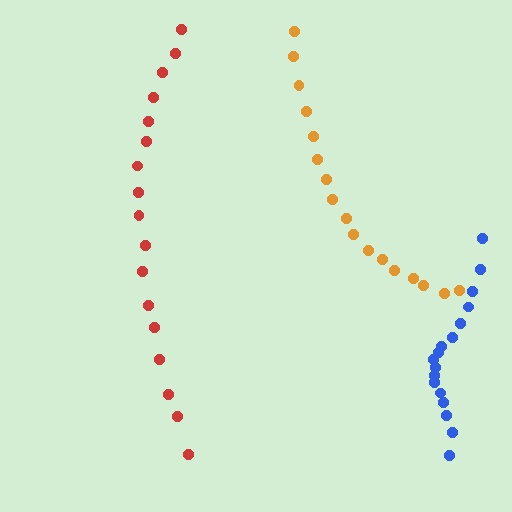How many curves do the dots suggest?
There are 3 distinct paths.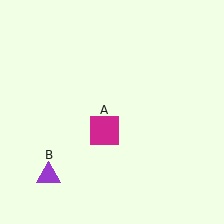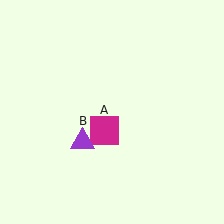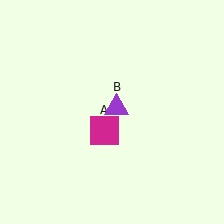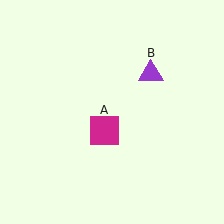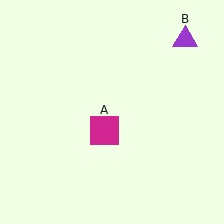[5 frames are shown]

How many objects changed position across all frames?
1 object changed position: purple triangle (object B).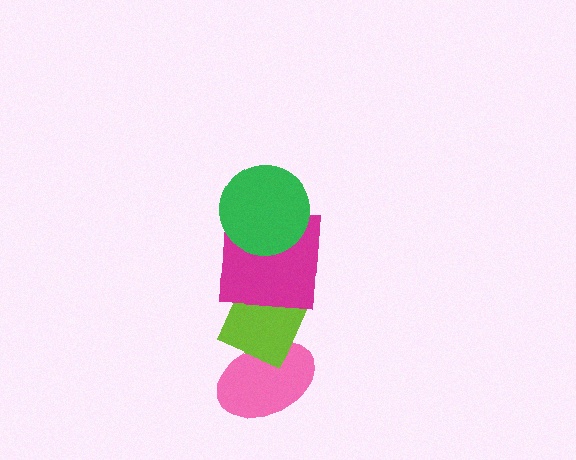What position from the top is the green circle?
The green circle is 1st from the top.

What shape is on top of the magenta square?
The green circle is on top of the magenta square.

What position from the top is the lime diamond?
The lime diamond is 3rd from the top.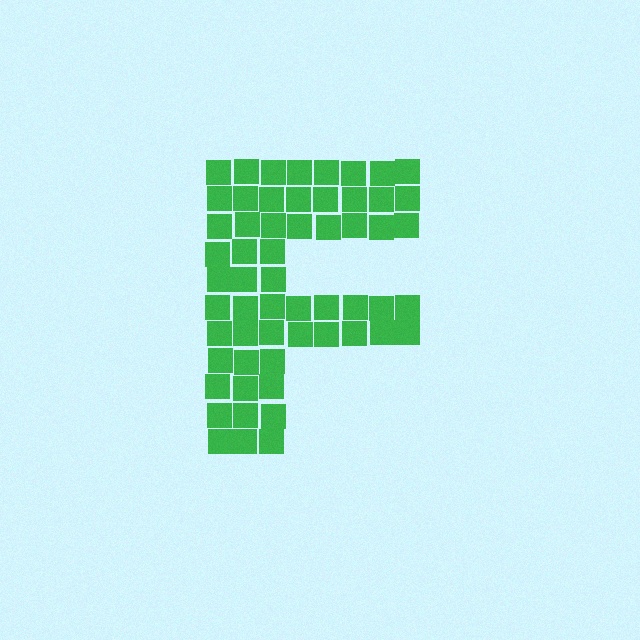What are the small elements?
The small elements are squares.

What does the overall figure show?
The overall figure shows the letter F.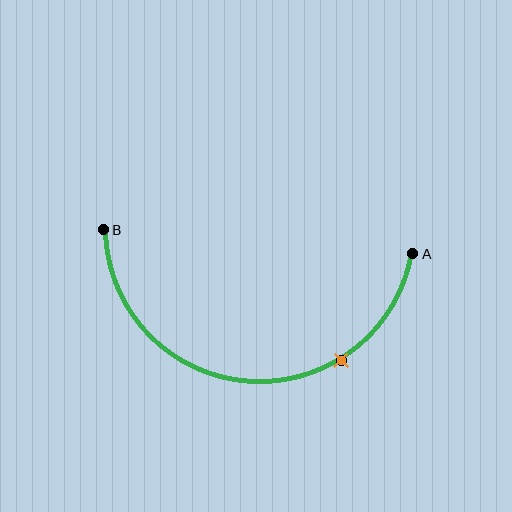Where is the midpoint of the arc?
The arc midpoint is the point on the curve farthest from the straight line joining A and B. It sits below that line.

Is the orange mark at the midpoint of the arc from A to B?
No. The orange mark lies on the arc but is closer to endpoint A. The arc midpoint would be at the point on the curve equidistant along the arc from both A and B.